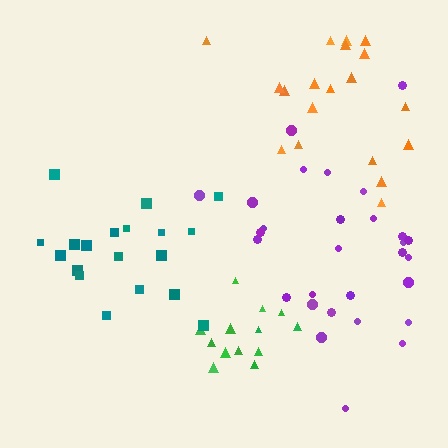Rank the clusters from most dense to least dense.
green, orange, purple, teal.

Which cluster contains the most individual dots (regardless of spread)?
Purple (29).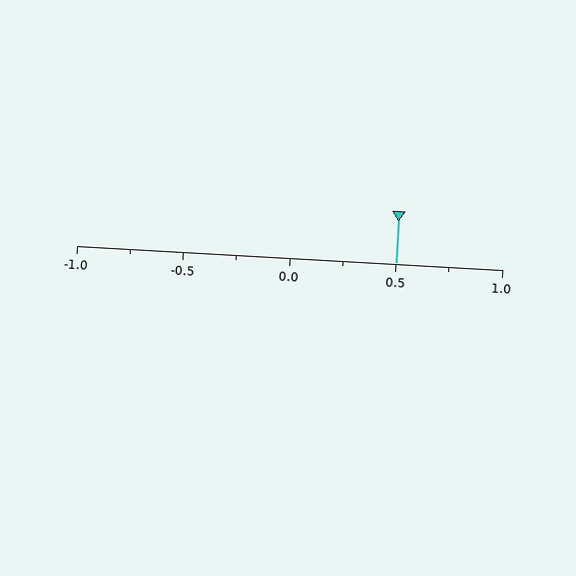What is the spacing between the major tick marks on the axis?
The major ticks are spaced 0.5 apart.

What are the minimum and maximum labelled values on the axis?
The axis runs from -1.0 to 1.0.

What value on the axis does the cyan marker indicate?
The marker indicates approximately 0.5.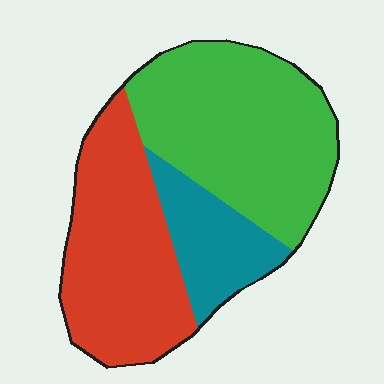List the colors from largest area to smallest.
From largest to smallest: green, red, teal.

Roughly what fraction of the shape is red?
Red takes up about three eighths (3/8) of the shape.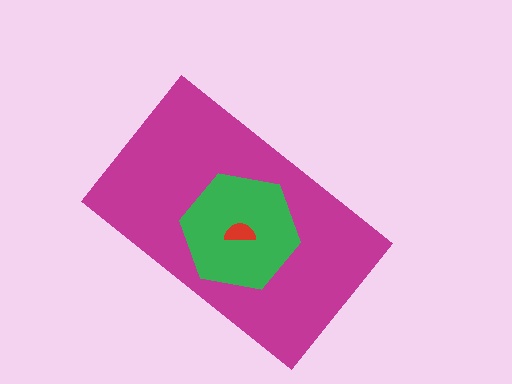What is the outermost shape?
The magenta rectangle.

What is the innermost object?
The red semicircle.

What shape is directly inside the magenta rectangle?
The green hexagon.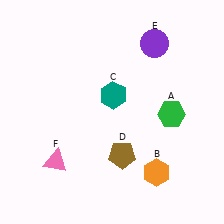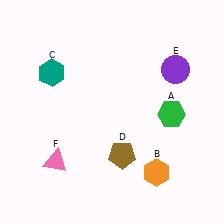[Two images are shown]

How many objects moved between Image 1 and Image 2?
2 objects moved between the two images.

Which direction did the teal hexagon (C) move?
The teal hexagon (C) moved left.